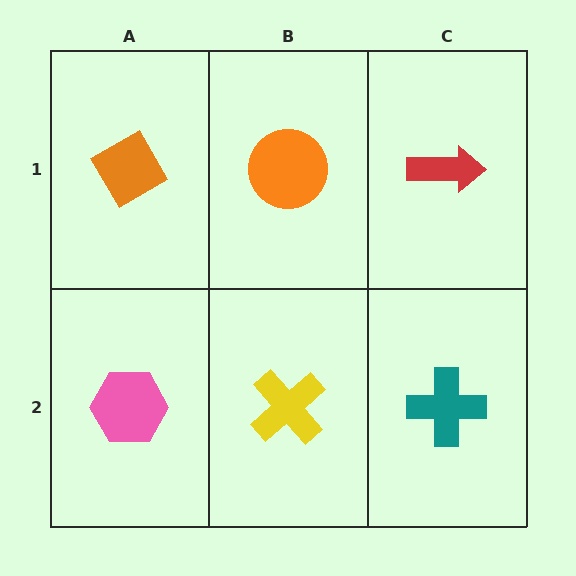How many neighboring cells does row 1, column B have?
3.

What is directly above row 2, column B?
An orange circle.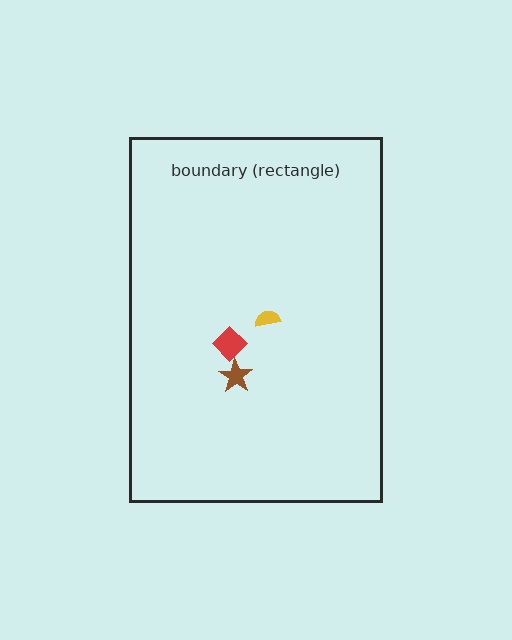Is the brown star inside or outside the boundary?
Inside.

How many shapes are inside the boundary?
3 inside, 0 outside.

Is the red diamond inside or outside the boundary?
Inside.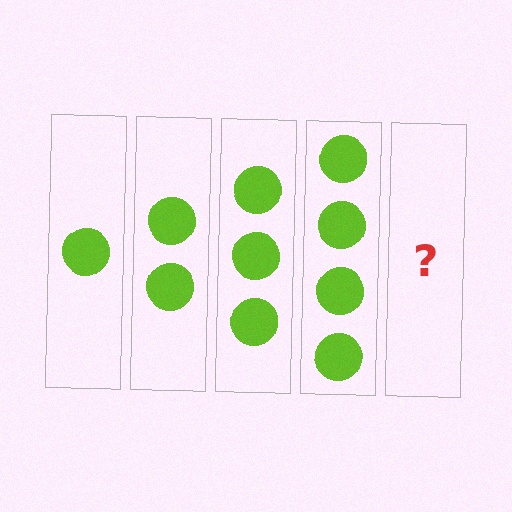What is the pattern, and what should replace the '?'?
The pattern is that each step adds one more circle. The '?' should be 5 circles.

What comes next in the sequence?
The next element should be 5 circles.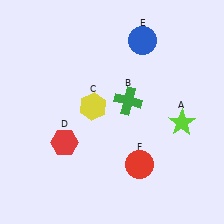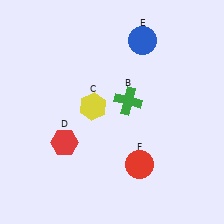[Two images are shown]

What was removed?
The lime star (A) was removed in Image 2.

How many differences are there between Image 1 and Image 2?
There is 1 difference between the two images.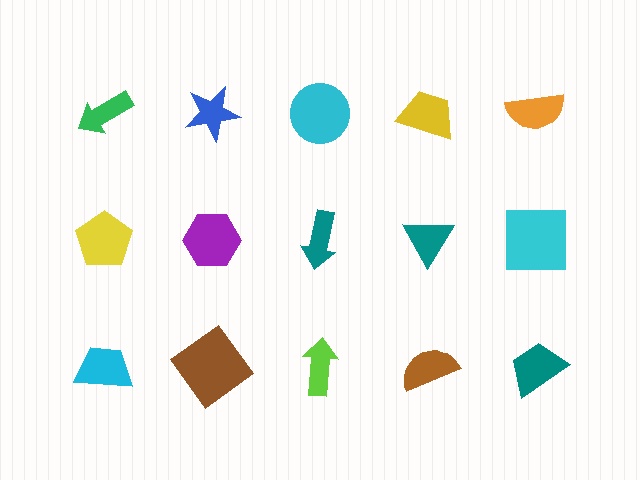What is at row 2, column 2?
A purple hexagon.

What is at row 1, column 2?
A blue star.